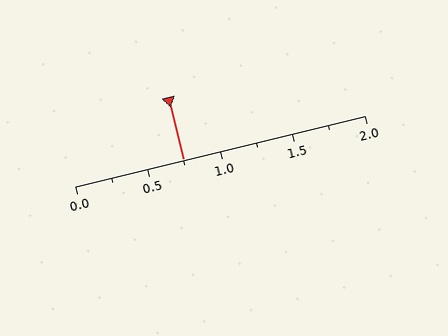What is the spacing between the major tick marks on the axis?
The major ticks are spaced 0.5 apart.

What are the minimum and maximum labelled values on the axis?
The axis runs from 0.0 to 2.0.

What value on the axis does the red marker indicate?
The marker indicates approximately 0.75.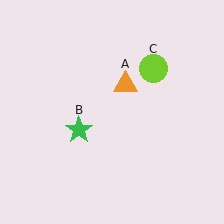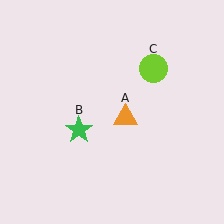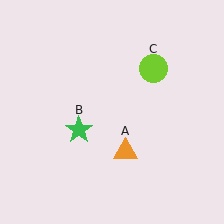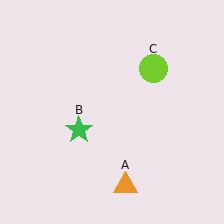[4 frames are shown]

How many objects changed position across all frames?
1 object changed position: orange triangle (object A).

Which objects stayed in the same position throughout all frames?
Green star (object B) and lime circle (object C) remained stationary.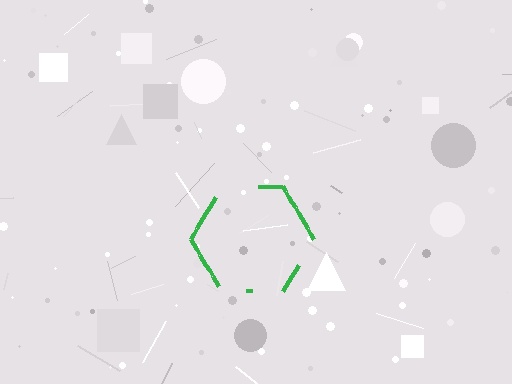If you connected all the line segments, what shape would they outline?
They would outline a hexagon.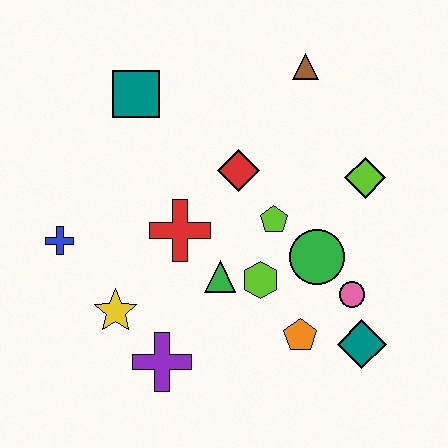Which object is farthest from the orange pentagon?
The teal square is farthest from the orange pentagon.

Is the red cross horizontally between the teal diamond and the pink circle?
No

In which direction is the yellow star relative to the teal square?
The yellow star is below the teal square.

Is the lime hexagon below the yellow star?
No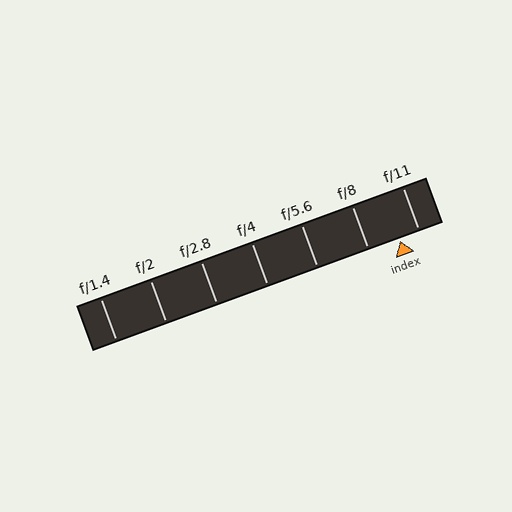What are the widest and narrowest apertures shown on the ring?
The widest aperture shown is f/1.4 and the narrowest is f/11.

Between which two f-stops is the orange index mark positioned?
The index mark is between f/8 and f/11.